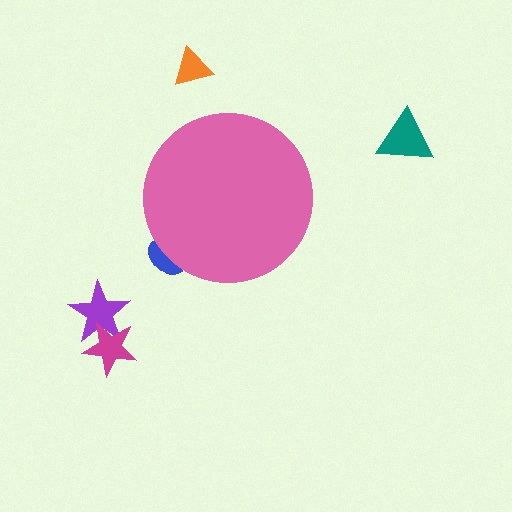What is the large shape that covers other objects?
A pink circle.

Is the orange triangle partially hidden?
No, the orange triangle is fully visible.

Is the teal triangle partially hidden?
No, the teal triangle is fully visible.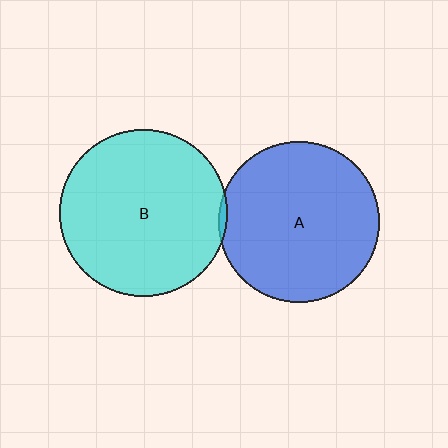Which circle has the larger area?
Circle B (cyan).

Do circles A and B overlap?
Yes.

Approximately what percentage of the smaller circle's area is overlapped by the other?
Approximately 5%.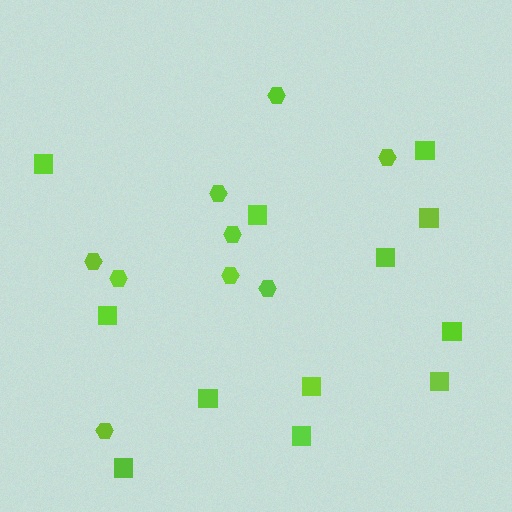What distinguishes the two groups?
There are 2 groups: one group of squares (12) and one group of hexagons (9).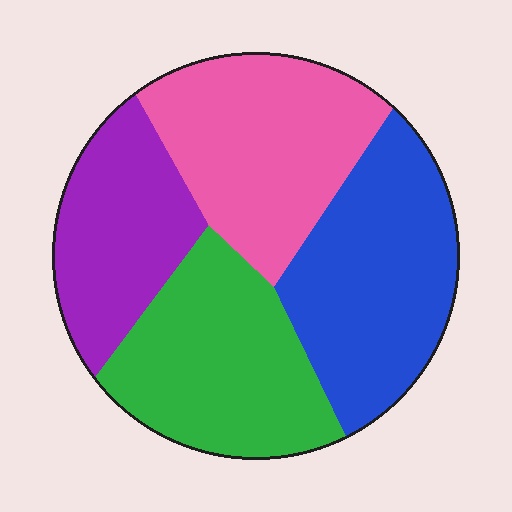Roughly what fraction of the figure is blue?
Blue covers about 30% of the figure.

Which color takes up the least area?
Purple, at roughly 20%.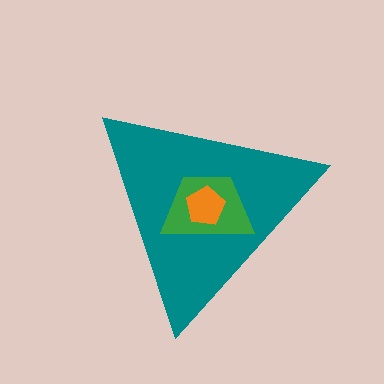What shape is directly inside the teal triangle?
The green trapezoid.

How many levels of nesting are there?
3.